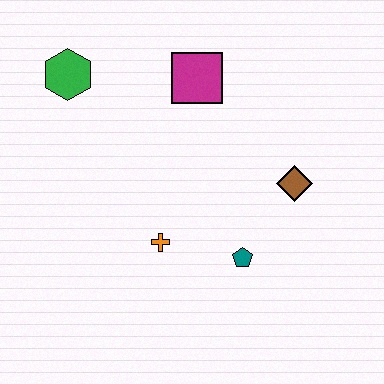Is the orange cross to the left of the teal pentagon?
Yes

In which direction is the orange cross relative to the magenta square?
The orange cross is below the magenta square.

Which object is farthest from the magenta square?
The teal pentagon is farthest from the magenta square.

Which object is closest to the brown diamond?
The teal pentagon is closest to the brown diamond.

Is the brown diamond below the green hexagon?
Yes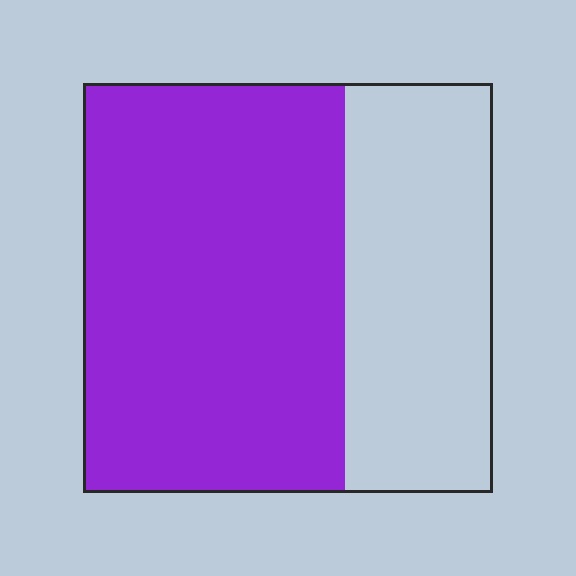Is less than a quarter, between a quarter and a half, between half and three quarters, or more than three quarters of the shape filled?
Between half and three quarters.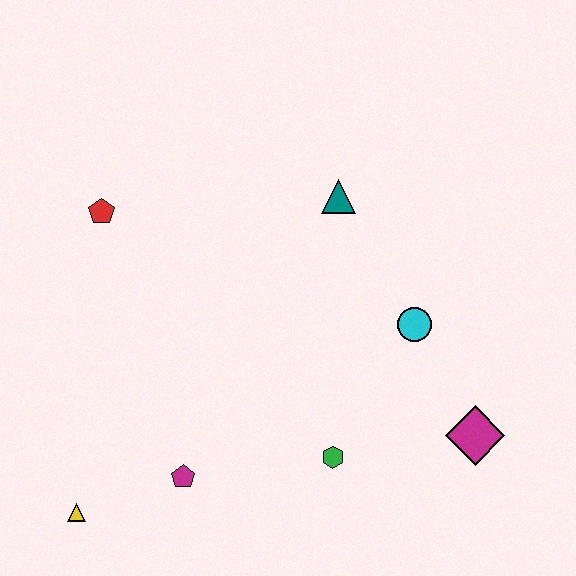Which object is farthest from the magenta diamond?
The red pentagon is farthest from the magenta diamond.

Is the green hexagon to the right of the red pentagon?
Yes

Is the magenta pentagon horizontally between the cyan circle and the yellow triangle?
Yes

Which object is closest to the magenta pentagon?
The yellow triangle is closest to the magenta pentagon.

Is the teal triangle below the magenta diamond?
No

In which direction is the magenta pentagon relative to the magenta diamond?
The magenta pentagon is to the left of the magenta diamond.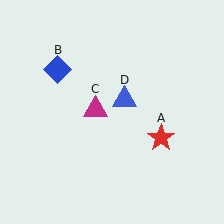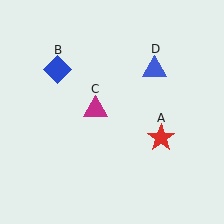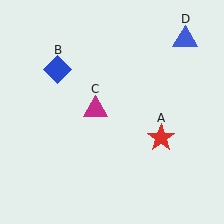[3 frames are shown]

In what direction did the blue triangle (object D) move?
The blue triangle (object D) moved up and to the right.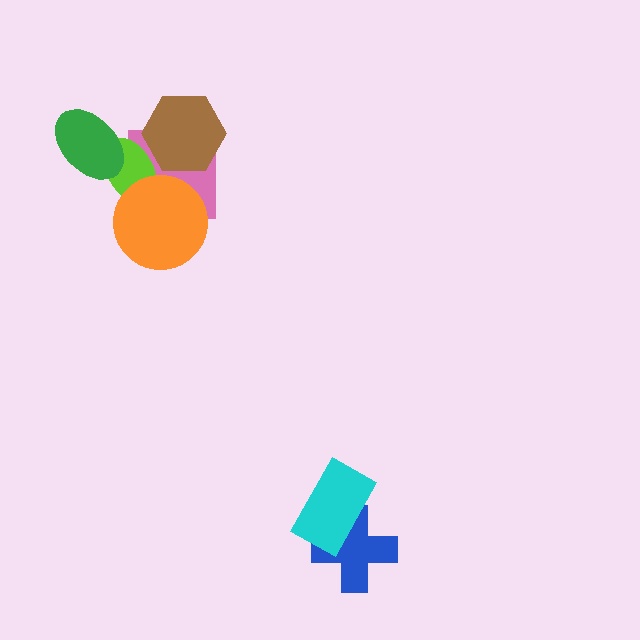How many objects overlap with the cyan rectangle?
1 object overlaps with the cyan rectangle.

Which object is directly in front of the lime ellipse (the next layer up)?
The orange circle is directly in front of the lime ellipse.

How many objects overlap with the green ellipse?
1 object overlaps with the green ellipse.